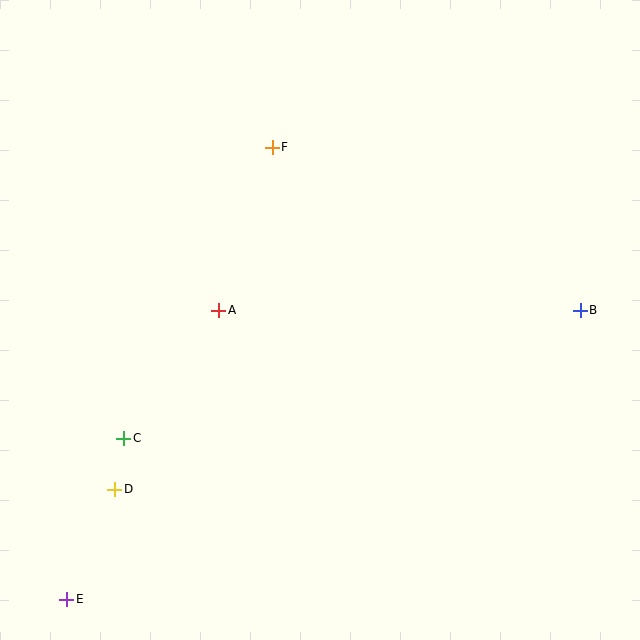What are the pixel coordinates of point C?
Point C is at (124, 438).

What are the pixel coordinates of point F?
Point F is at (272, 147).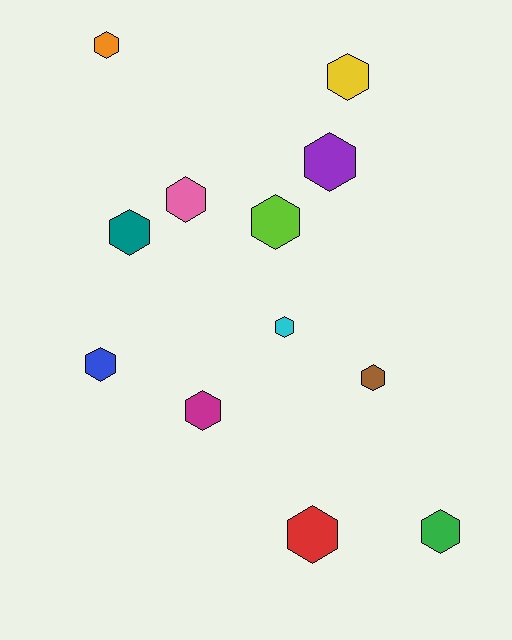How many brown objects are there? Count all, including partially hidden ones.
There is 1 brown object.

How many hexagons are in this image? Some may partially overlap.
There are 12 hexagons.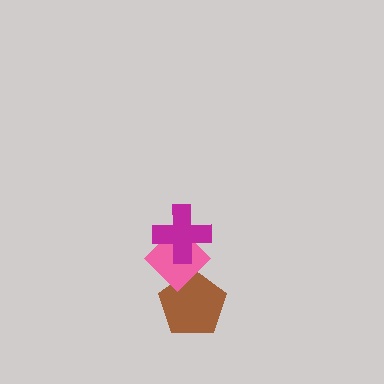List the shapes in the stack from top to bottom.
From top to bottom: the magenta cross, the pink diamond, the brown pentagon.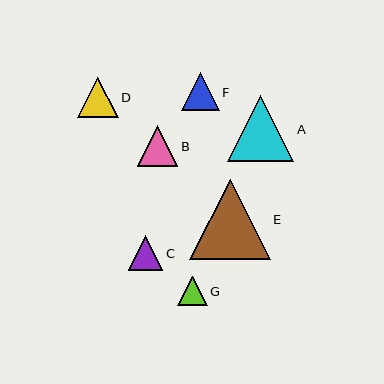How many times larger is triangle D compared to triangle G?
Triangle D is approximately 1.4 times the size of triangle G.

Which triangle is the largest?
Triangle E is the largest with a size of approximately 80 pixels.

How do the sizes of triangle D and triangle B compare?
Triangle D and triangle B are approximately the same size.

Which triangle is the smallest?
Triangle G is the smallest with a size of approximately 30 pixels.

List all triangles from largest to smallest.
From largest to smallest: E, A, D, B, F, C, G.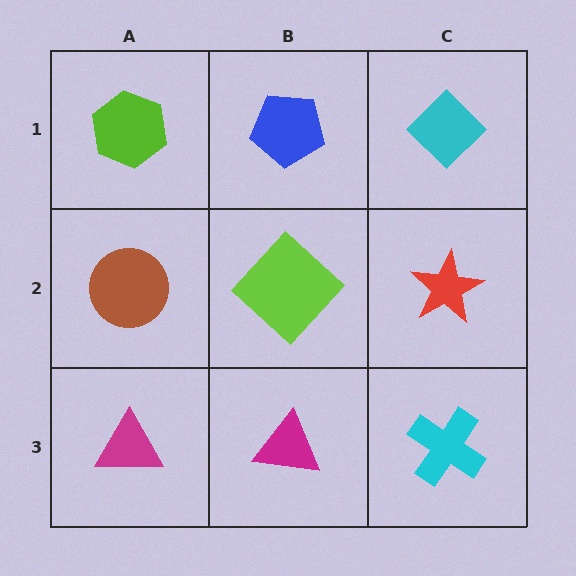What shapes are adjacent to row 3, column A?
A brown circle (row 2, column A), a magenta triangle (row 3, column B).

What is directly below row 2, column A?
A magenta triangle.